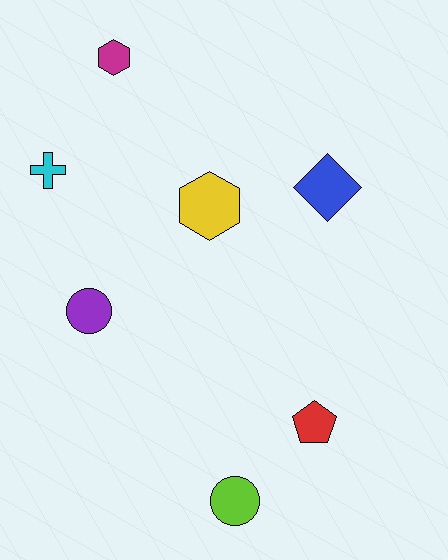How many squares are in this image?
There are no squares.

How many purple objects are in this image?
There is 1 purple object.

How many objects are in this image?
There are 7 objects.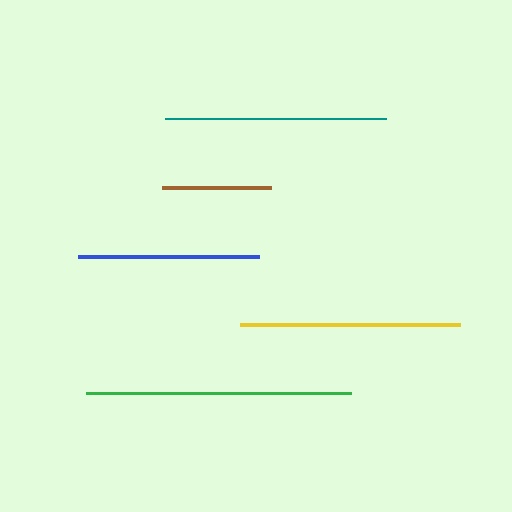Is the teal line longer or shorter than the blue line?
The teal line is longer than the blue line.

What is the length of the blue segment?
The blue segment is approximately 181 pixels long.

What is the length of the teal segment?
The teal segment is approximately 222 pixels long.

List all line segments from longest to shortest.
From longest to shortest: green, teal, yellow, blue, brown.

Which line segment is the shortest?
The brown line is the shortest at approximately 109 pixels.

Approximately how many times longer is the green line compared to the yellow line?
The green line is approximately 1.2 times the length of the yellow line.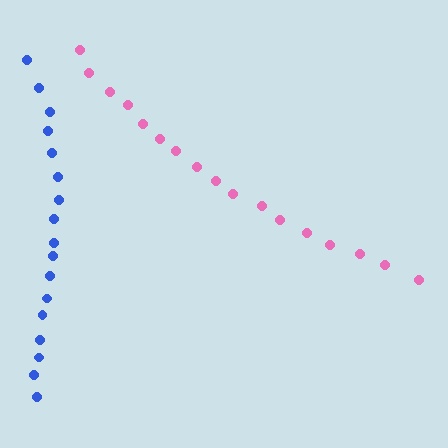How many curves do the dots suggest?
There are 2 distinct paths.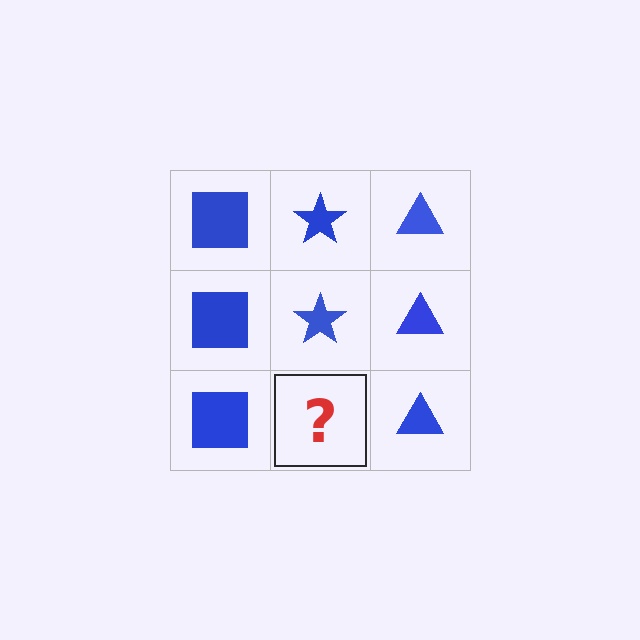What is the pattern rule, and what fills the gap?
The rule is that each column has a consistent shape. The gap should be filled with a blue star.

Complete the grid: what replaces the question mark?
The question mark should be replaced with a blue star.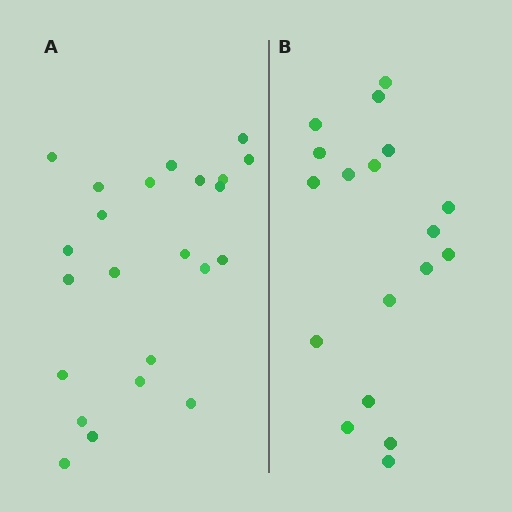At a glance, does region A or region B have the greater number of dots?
Region A (the left region) has more dots.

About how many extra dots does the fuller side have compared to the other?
Region A has about 5 more dots than region B.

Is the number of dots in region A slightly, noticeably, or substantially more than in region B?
Region A has noticeably more, but not dramatically so. The ratio is roughly 1.3 to 1.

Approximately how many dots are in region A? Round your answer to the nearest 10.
About 20 dots. (The exact count is 23, which rounds to 20.)